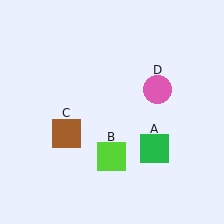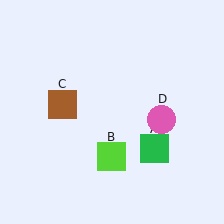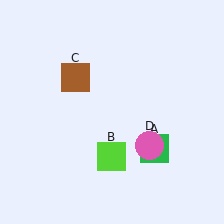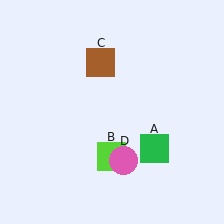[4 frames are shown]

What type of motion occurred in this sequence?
The brown square (object C), pink circle (object D) rotated clockwise around the center of the scene.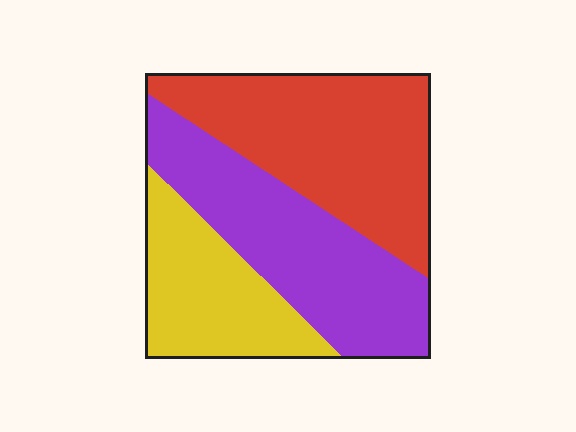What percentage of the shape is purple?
Purple covers about 35% of the shape.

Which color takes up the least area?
Yellow, at roughly 25%.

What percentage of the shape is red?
Red takes up between a quarter and a half of the shape.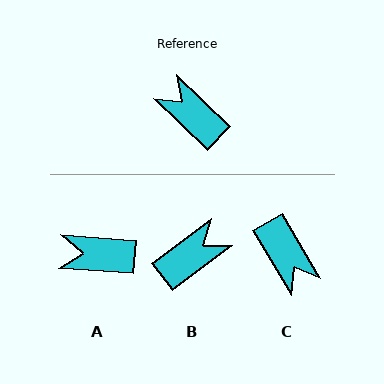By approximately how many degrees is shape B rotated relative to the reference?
Approximately 99 degrees clockwise.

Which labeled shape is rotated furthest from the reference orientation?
C, about 165 degrees away.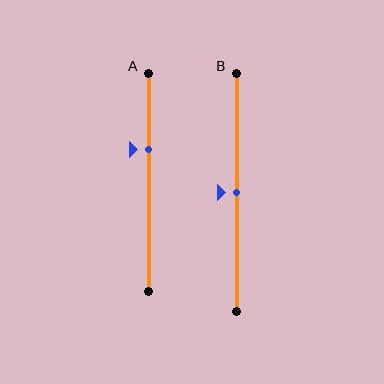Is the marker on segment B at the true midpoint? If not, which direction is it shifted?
Yes, the marker on segment B is at the true midpoint.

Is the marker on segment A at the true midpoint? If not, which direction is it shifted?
No, the marker on segment A is shifted upward by about 15% of the segment length.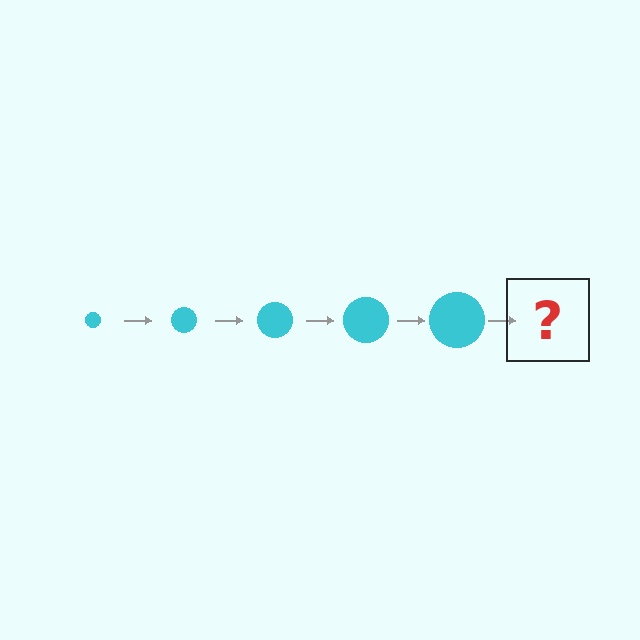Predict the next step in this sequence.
The next step is a cyan circle, larger than the previous one.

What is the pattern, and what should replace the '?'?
The pattern is that the circle gets progressively larger each step. The '?' should be a cyan circle, larger than the previous one.